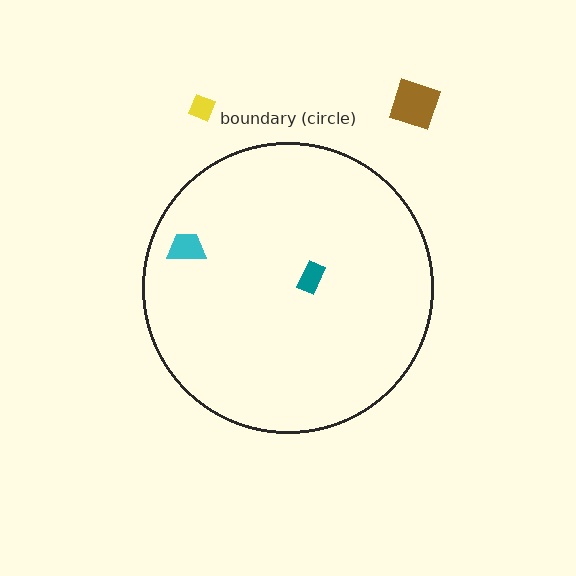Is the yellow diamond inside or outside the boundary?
Outside.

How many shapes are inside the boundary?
2 inside, 2 outside.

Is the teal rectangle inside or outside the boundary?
Inside.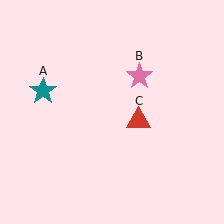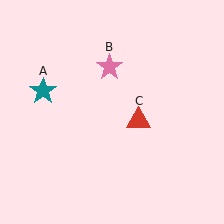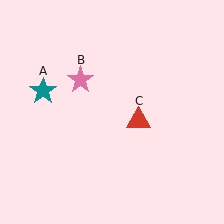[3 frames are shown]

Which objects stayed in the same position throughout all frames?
Teal star (object A) and red triangle (object C) remained stationary.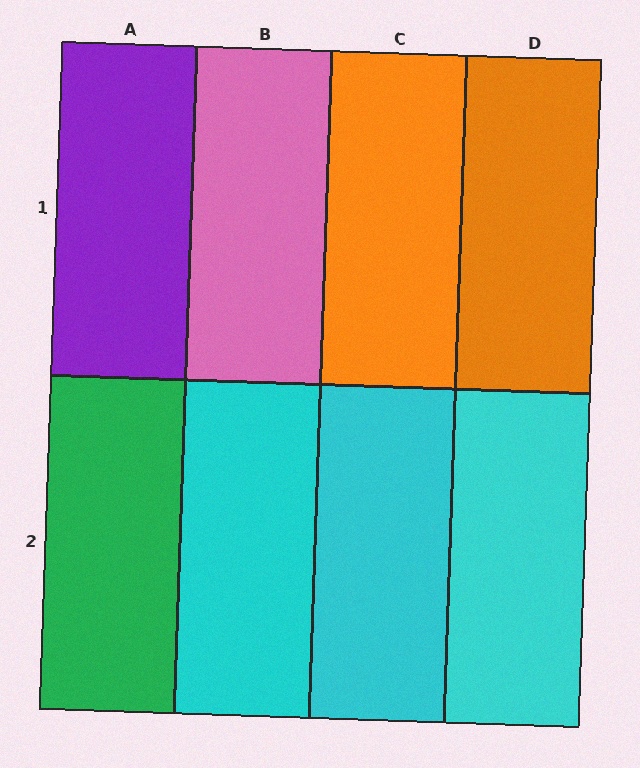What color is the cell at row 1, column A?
Purple.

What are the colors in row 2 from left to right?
Green, cyan, cyan, cyan.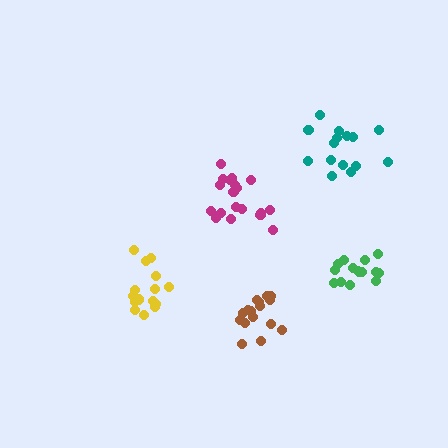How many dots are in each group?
Group 1: 16 dots, Group 2: 19 dots, Group 3: 16 dots, Group 4: 16 dots, Group 5: 15 dots (82 total).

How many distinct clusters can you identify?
There are 5 distinct clusters.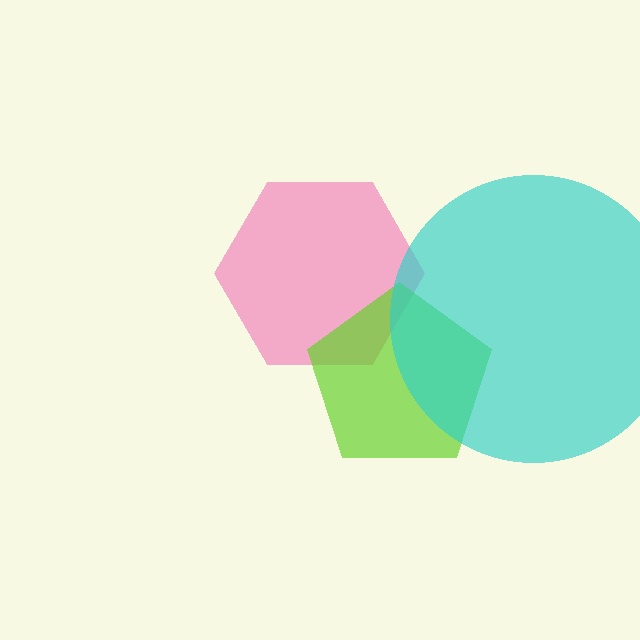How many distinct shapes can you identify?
There are 3 distinct shapes: a pink hexagon, a lime pentagon, a cyan circle.